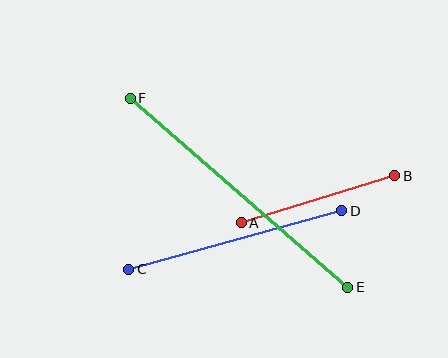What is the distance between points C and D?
The distance is approximately 221 pixels.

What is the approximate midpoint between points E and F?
The midpoint is at approximately (239, 193) pixels.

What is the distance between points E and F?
The distance is approximately 288 pixels.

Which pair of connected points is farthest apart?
Points E and F are farthest apart.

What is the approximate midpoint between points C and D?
The midpoint is at approximately (235, 240) pixels.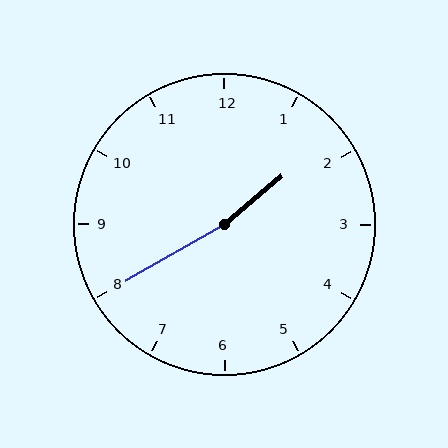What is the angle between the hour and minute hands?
Approximately 170 degrees.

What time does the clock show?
1:40.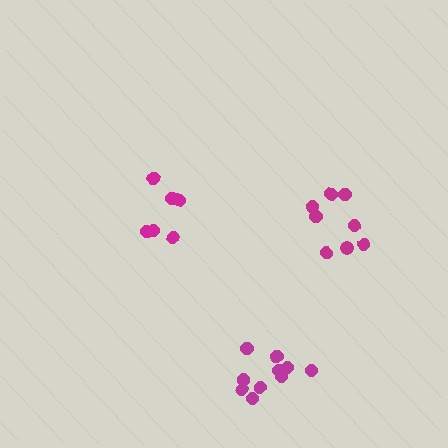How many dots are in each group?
Group 1: 6 dots, Group 2: 10 dots, Group 3: 8 dots (24 total).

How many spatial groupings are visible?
There are 3 spatial groupings.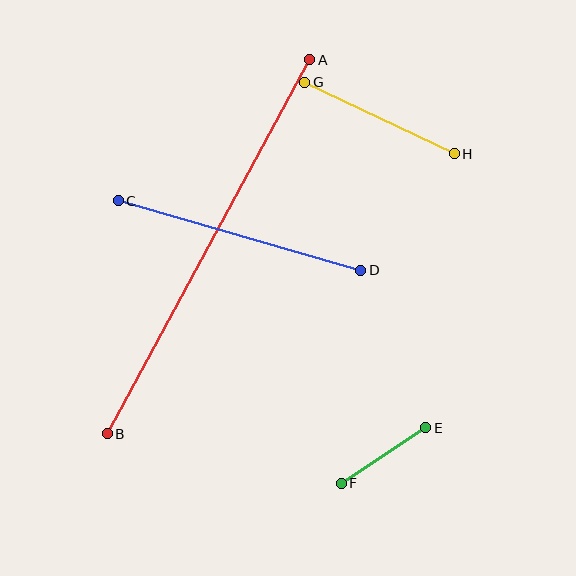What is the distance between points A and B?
The distance is approximately 425 pixels.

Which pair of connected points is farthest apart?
Points A and B are farthest apart.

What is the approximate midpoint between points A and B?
The midpoint is at approximately (208, 247) pixels.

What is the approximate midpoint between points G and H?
The midpoint is at approximately (379, 118) pixels.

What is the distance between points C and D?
The distance is approximately 252 pixels.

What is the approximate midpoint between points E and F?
The midpoint is at approximately (383, 455) pixels.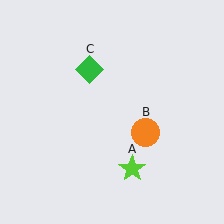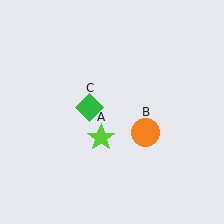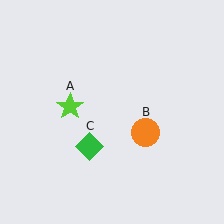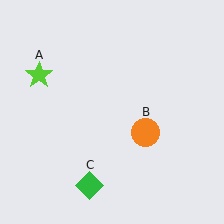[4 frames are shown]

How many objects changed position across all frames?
2 objects changed position: lime star (object A), green diamond (object C).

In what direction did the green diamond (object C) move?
The green diamond (object C) moved down.